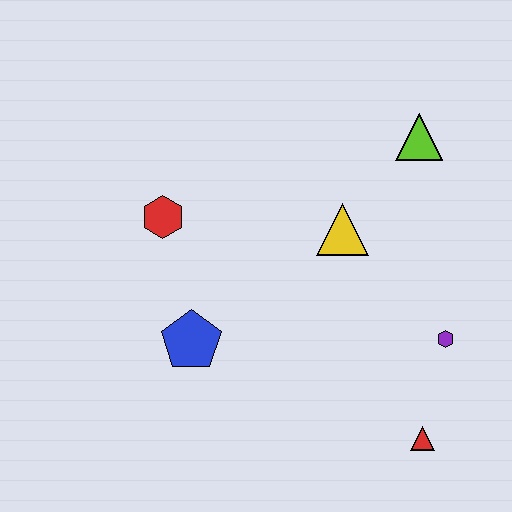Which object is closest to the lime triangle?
The yellow triangle is closest to the lime triangle.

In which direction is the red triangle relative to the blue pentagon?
The red triangle is to the right of the blue pentagon.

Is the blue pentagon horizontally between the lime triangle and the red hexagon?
Yes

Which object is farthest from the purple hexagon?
The red hexagon is farthest from the purple hexagon.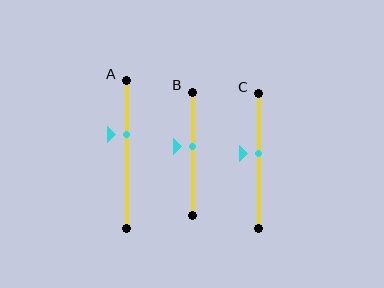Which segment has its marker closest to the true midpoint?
Segment C has its marker closest to the true midpoint.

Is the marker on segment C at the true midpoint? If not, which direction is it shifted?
No, the marker on segment C is shifted upward by about 5% of the segment length.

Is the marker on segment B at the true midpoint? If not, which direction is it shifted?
No, the marker on segment B is shifted upward by about 6% of the segment length.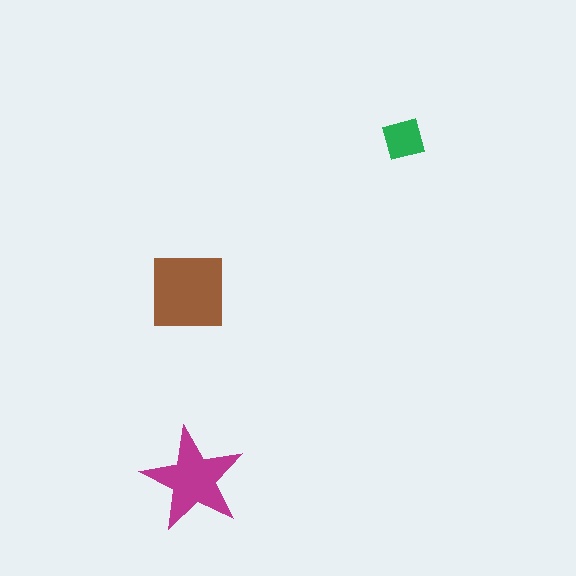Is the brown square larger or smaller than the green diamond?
Larger.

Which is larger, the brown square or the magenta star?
The brown square.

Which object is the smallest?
The green diamond.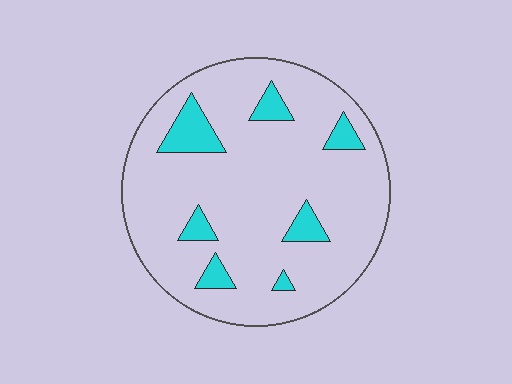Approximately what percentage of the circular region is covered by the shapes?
Approximately 10%.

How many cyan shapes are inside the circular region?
7.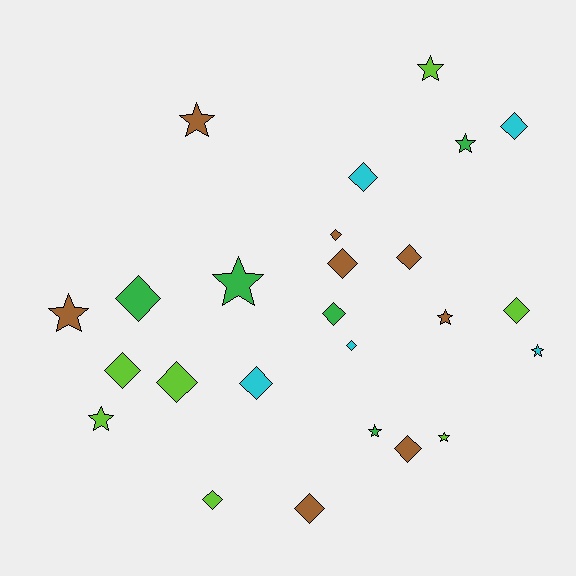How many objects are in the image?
There are 25 objects.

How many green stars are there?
There are 3 green stars.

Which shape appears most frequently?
Diamond, with 15 objects.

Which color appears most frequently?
Brown, with 8 objects.